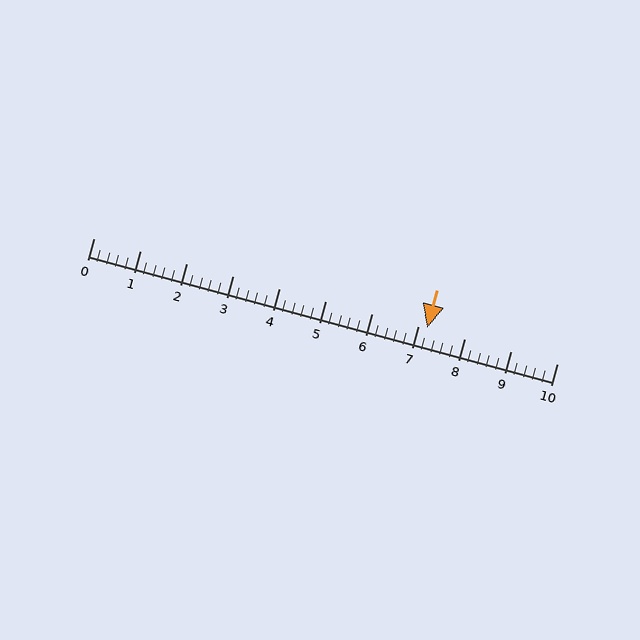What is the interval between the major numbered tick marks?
The major tick marks are spaced 1 units apart.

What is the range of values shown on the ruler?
The ruler shows values from 0 to 10.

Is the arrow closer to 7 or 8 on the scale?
The arrow is closer to 7.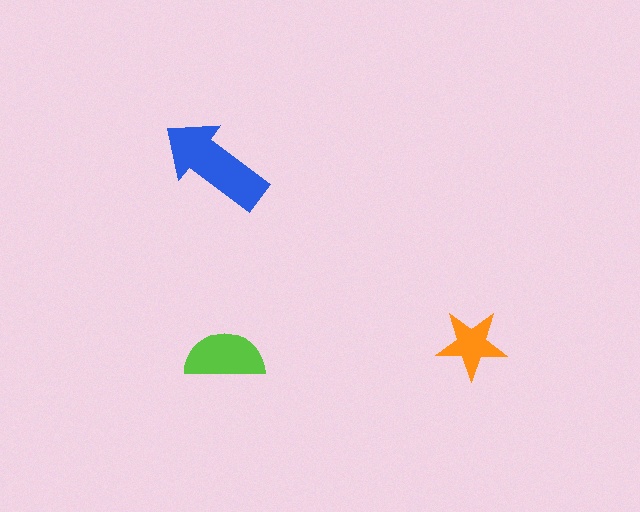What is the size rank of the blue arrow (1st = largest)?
1st.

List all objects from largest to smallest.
The blue arrow, the lime semicircle, the orange star.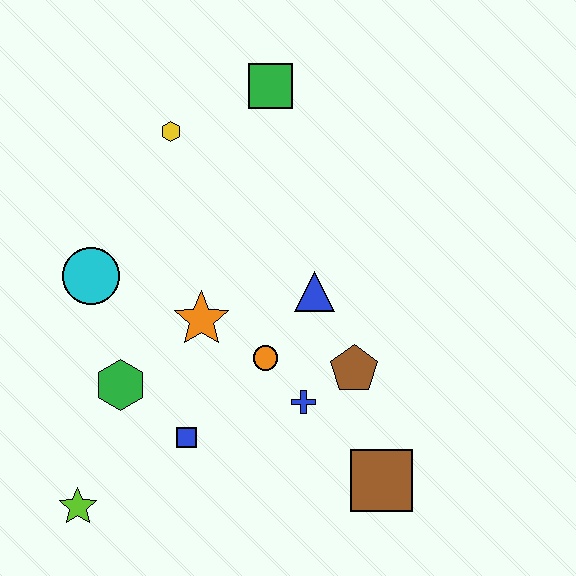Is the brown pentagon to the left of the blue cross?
No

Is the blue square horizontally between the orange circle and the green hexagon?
Yes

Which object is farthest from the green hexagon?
The green square is farthest from the green hexagon.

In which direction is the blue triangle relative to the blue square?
The blue triangle is above the blue square.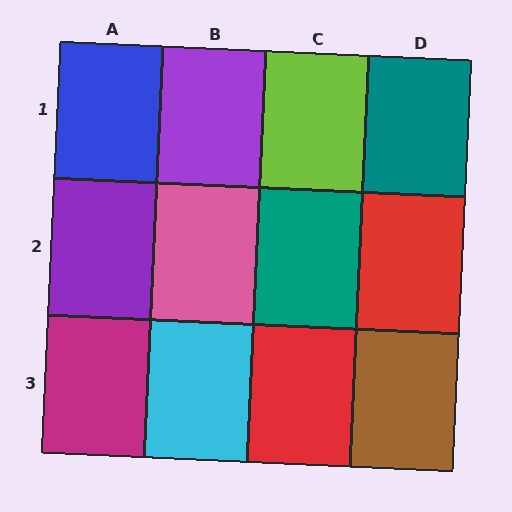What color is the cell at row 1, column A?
Blue.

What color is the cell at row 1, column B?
Purple.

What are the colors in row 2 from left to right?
Purple, pink, teal, red.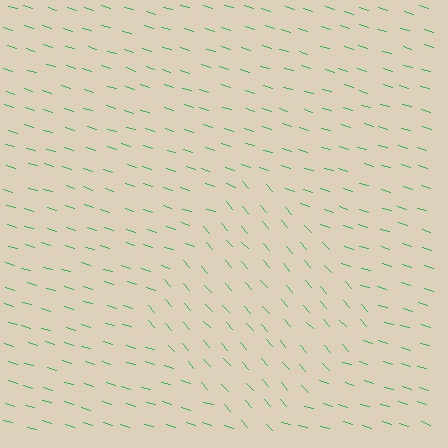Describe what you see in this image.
The image is filled with small green line segments. A diamond region in the image has lines oriented differently from the surrounding lines, creating a visible texture boundary.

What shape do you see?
I see a diamond.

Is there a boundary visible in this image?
Yes, there is a texture boundary formed by a change in line orientation.